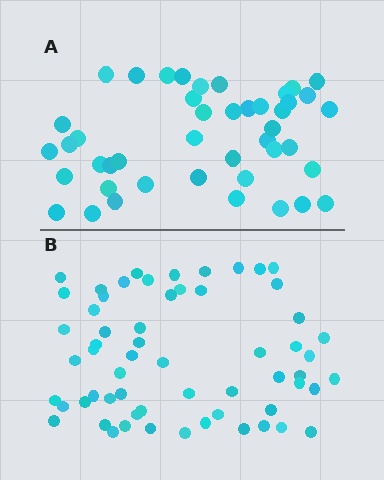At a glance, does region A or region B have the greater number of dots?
Region B (the bottom region) has more dots.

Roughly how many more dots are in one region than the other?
Region B has approximately 15 more dots than region A.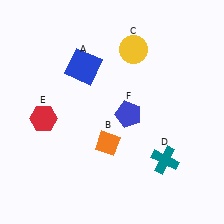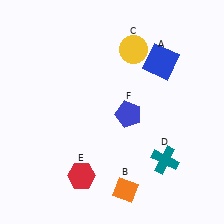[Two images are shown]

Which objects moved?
The objects that moved are: the blue square (A), the orange diamond (B), the red hexagon (E).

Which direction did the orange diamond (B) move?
The orange diamond (B) moved down.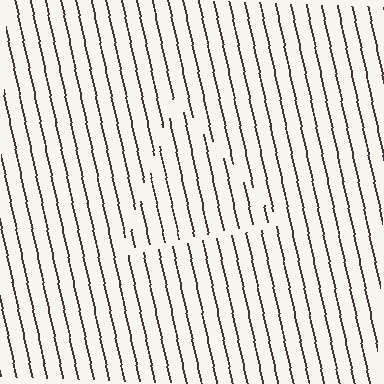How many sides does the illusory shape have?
3 sides — the line-ends trace a triangle.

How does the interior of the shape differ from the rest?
The interior of the shape contains the same grating, shifted by half a period — the contour is defined by the phase discontinuity where line-ends from the inner and outer gratings abut.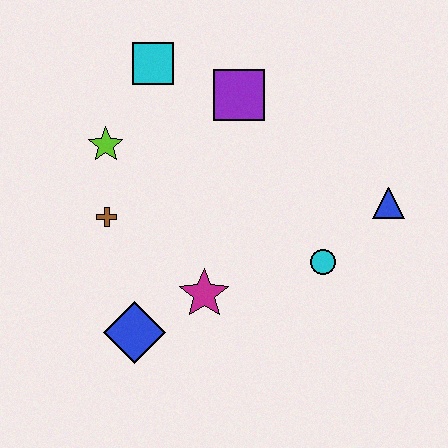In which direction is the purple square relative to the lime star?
The purple square is to the right of the lime star.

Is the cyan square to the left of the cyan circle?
Yes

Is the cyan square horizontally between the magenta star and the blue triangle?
No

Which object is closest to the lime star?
The brown cross is closest to the lime star.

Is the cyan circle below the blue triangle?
Yes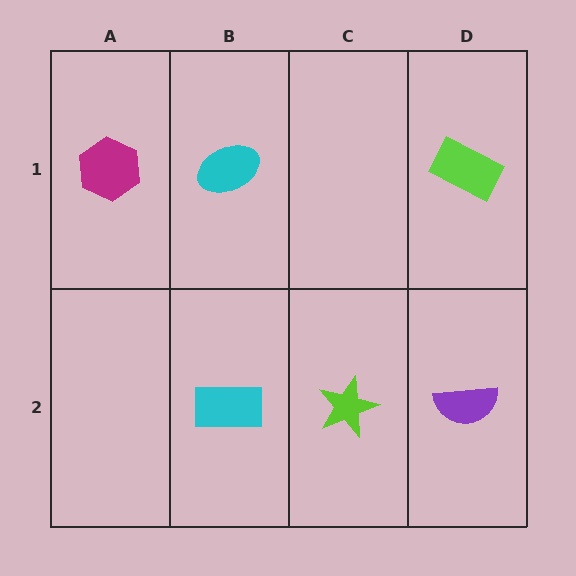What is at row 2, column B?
A cyan rectangle.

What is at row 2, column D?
A purple semicircle.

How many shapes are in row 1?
3 shapes.